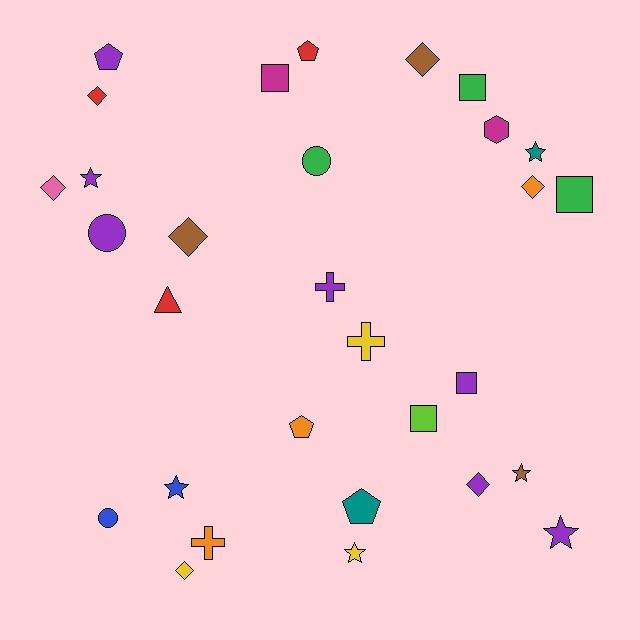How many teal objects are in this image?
There are 2 teal objects.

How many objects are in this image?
There are 30 objects.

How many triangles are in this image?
There is 1 triangle.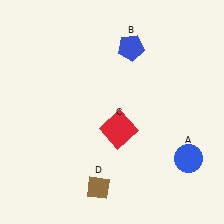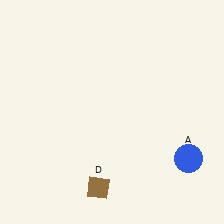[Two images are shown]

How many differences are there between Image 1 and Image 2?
There are 2 differences between the two images.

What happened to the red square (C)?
The red square (C) was removed in Image 2. It was in the bottom-right area of Image 1.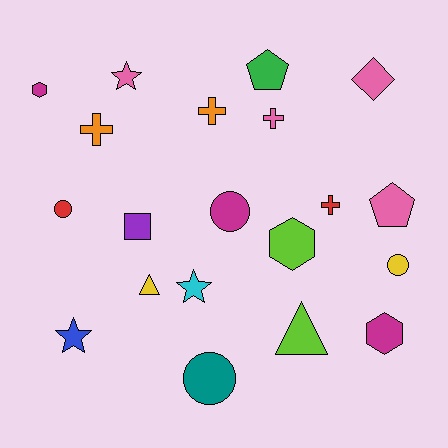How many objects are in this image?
There are 20 objects.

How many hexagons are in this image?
There are 3 hexagons.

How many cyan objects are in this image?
There is 1 cyan object.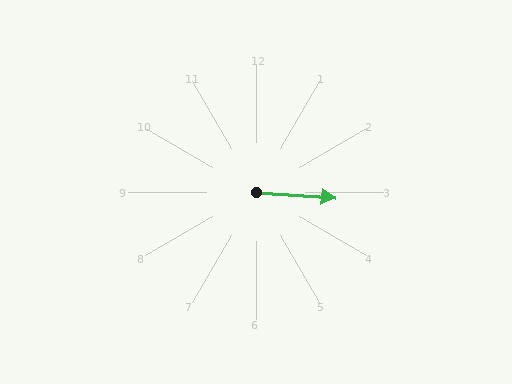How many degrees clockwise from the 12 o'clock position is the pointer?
Approximately 94 degrees.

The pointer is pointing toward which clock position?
Roughly 3 o'clock.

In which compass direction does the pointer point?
East.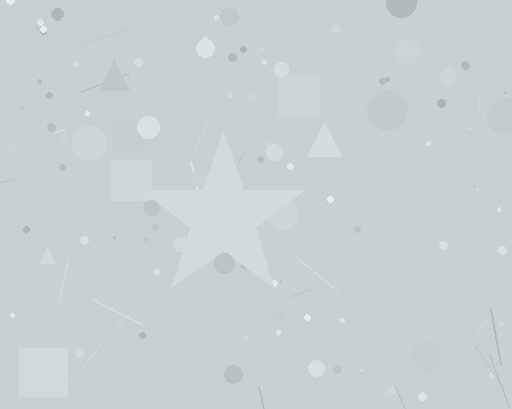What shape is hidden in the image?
A star is hidden in the image.